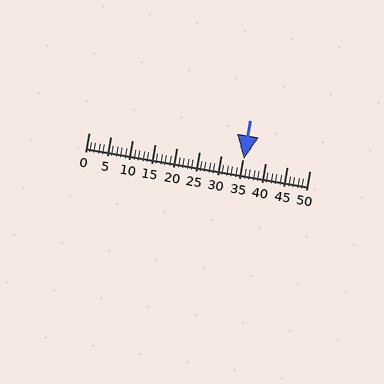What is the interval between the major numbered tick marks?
The major tick marks are spaced 5 units apart.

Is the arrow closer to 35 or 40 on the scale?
The arrow is closer to 35.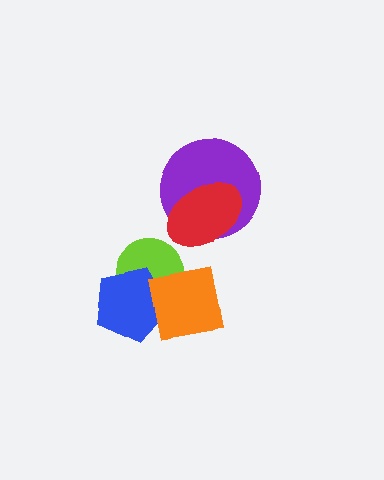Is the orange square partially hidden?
No, no other shape covers it.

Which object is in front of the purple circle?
The red ellipse is in front of the purple circle.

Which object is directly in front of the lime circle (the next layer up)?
The blue pentagon is directly in front of the lime circle.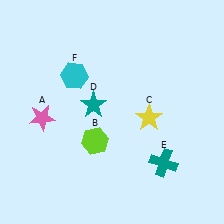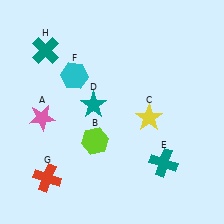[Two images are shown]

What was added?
A red cross (G), a teal cross (H) were added in Image 2.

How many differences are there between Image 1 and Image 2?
There are 2 differences between the two images.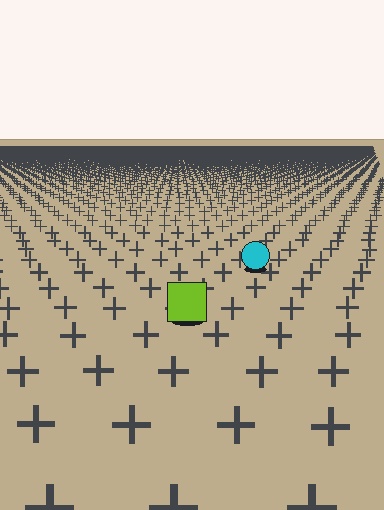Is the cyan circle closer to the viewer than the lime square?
No. The lime square is closer — you can tell from the texture gradient: the ground texture is coarser near it.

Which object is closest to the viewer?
The lime square is closest. The texture marks near it are larger and more spread out.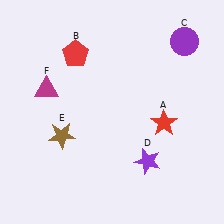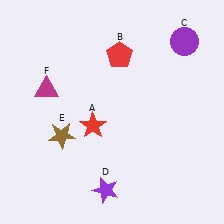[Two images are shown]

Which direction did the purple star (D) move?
The purple star (D) moved left.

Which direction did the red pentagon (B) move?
The red pentagon (B) moved right.